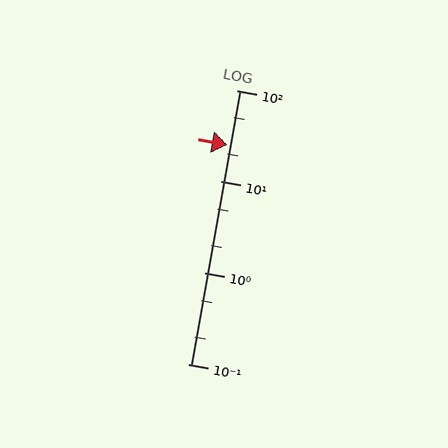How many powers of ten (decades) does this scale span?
The scale spans 3 decades, from 0.1 to 100.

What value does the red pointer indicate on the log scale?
The pointer indicates approximately 25.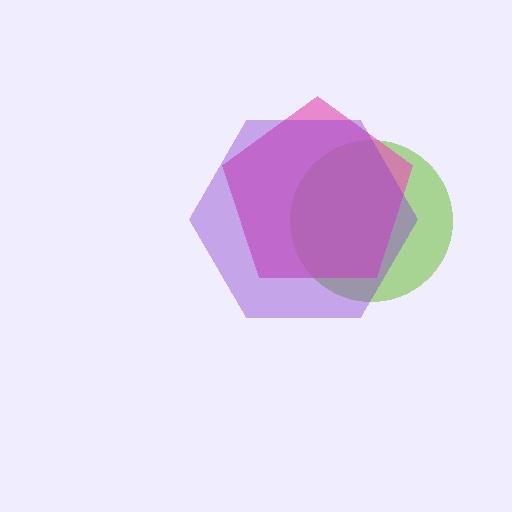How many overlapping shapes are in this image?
There are 3 overlapping shapes in the image.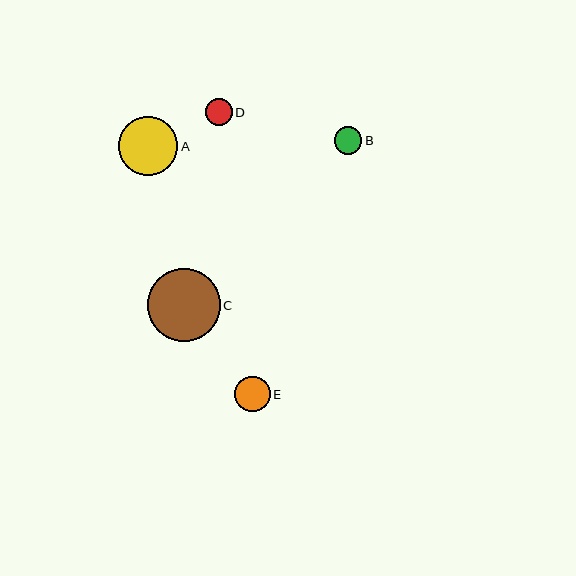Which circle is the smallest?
Circle D is the smallest with a size of approximately 27 pixels.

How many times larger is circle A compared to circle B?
Circle A is approximately 2.1 times the size of circle B.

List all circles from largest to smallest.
From largest to smallest: C, A, E, B, D.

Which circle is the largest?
Circle C is the largest with a size of approximately 73 pixels.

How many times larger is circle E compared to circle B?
Circle E is approximately 1.3 times the size of circle B.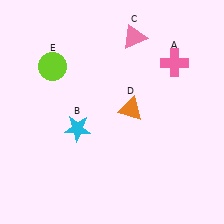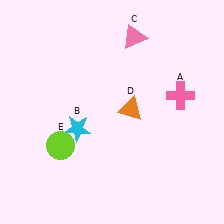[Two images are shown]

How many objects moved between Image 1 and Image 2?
2 objects moved between the two images.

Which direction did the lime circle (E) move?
The lime circle (E) moved down.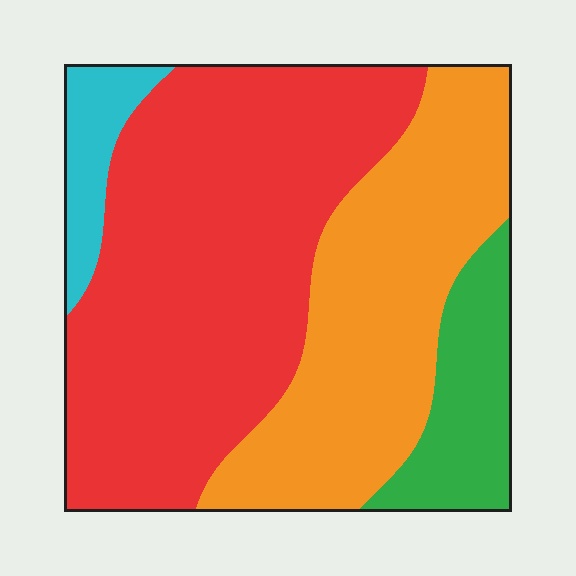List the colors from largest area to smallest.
From largest to smallest: red, orange, green, cyan.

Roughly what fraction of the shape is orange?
Orange covers 32% of the shape.